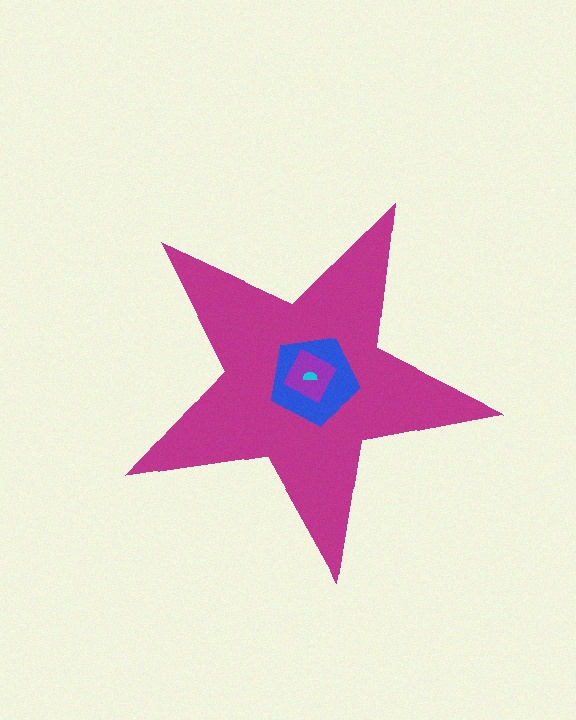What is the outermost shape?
The magenta star.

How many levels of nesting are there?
4.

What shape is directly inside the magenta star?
The blue pentagon.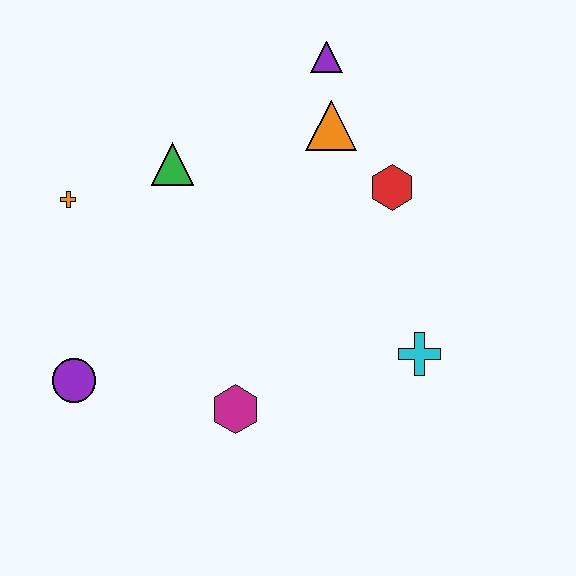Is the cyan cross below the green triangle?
Yes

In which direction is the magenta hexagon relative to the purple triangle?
The magenta hexagon is below the purple triangle.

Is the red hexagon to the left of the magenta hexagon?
No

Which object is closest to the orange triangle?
The purple triangle is closest to the orange triangle.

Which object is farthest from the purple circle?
The purple triangle is farthest from the purple circle.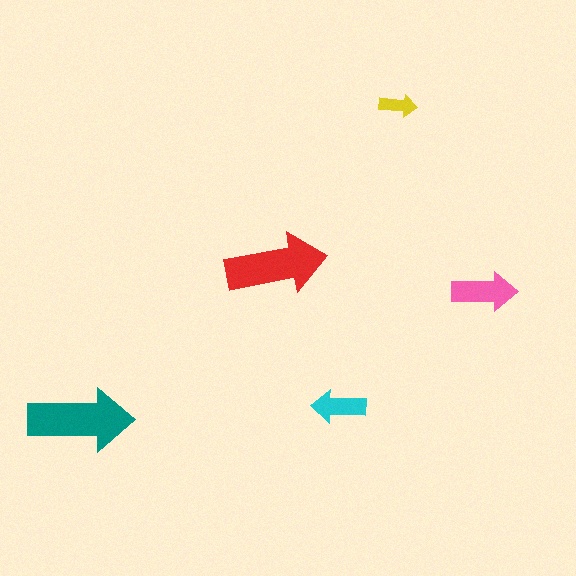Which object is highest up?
The yellow arrow is topmost.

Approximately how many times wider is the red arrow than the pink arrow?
About 1.5 times wider.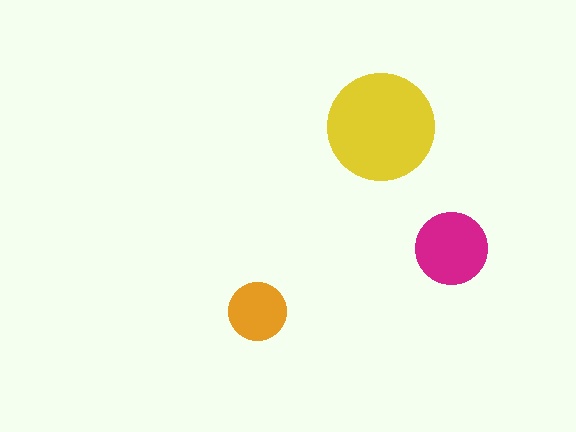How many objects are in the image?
There are 3 objects in the image.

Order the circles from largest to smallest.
the yellow one, the magenta one, the orange one.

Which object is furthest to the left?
The orange circle is leftmost.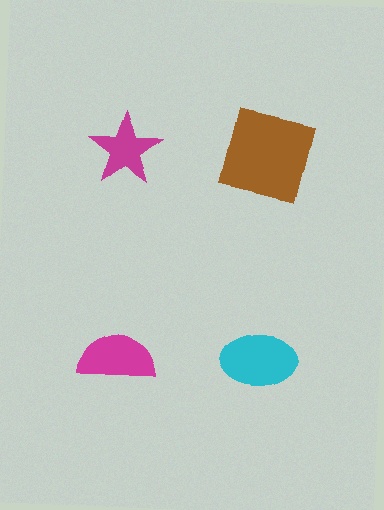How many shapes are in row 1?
2 shapes.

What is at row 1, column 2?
A brown square.